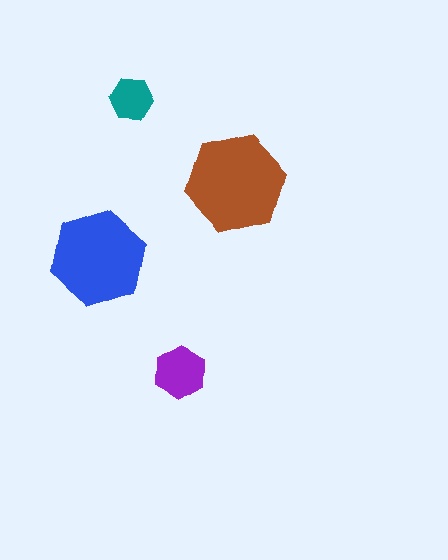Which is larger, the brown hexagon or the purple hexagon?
The brown one.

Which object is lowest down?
The purple hexagon is bottommost.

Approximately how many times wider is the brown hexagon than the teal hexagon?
About 2 times wider.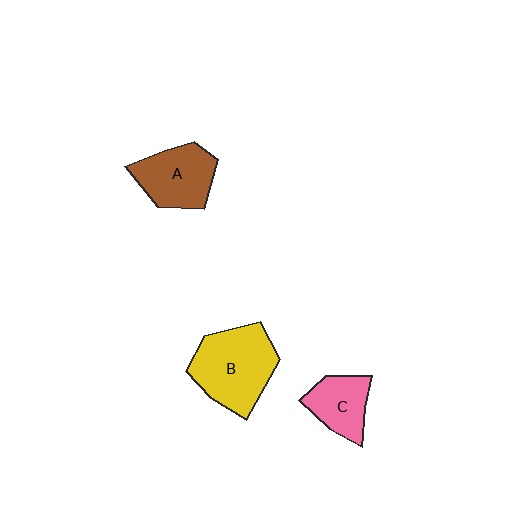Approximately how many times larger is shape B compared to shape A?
Approximately 1.4 times.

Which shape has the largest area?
Shape B (yellow).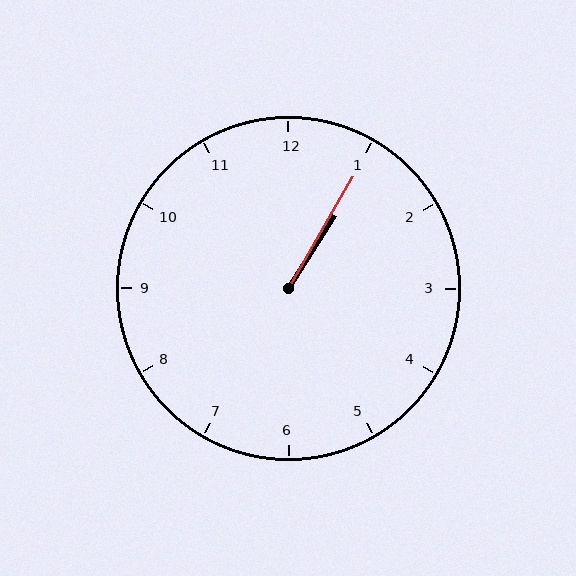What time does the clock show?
1:05.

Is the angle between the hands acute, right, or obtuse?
It is acute.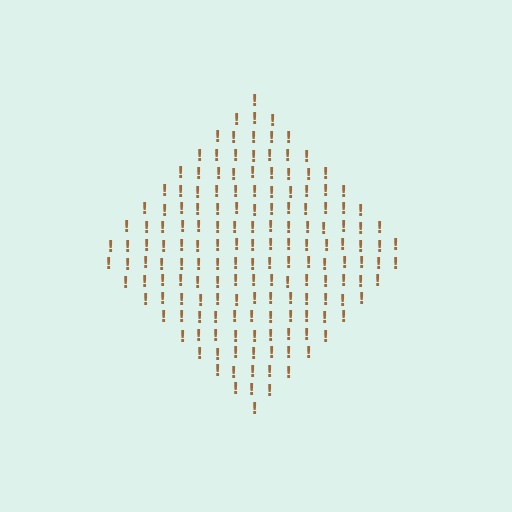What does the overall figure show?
The overall figure shows a diamond.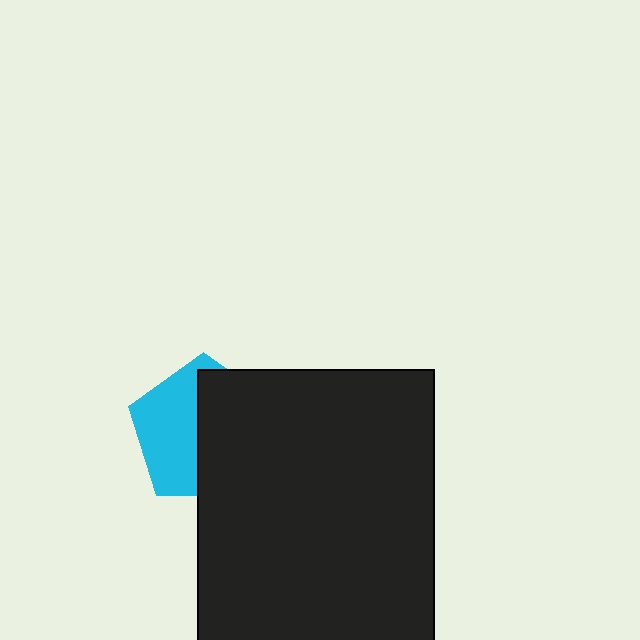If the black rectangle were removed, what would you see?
You would see the complete cyan pentagon.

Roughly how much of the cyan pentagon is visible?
About half of it is visible (roughly 46%).